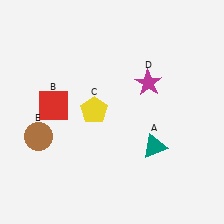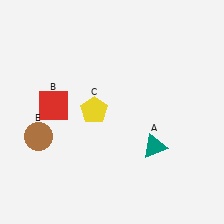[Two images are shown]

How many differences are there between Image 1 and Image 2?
There is 1 difference between the two images.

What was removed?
The magenta star (D) was removed in Image 2.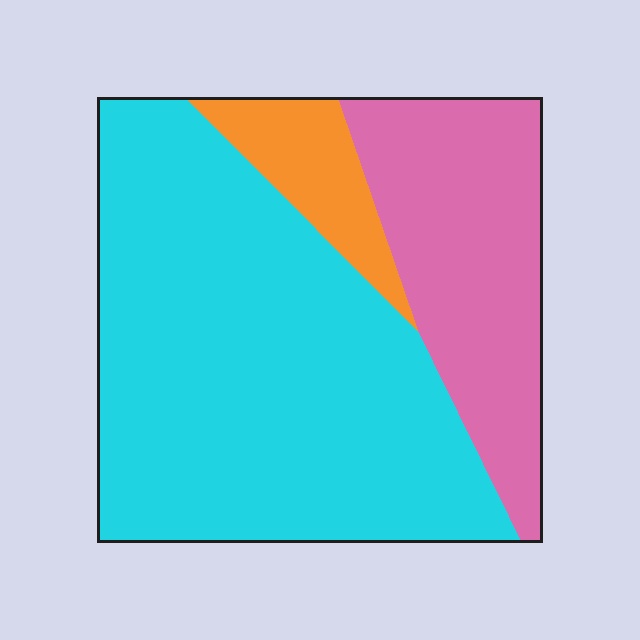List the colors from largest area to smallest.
From largest to smallest: cyan, pink, orange.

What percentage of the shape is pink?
Pink takes up between a sixth and a third of the shape.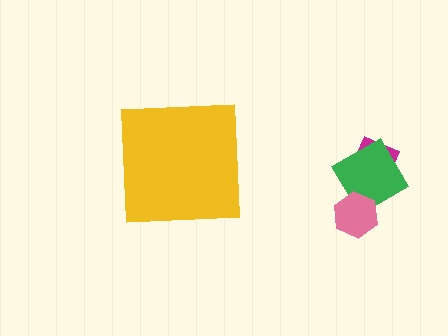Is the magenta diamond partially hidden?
No, the magenta diamond is fully visible.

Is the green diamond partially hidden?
No, the green diamond is fully visible.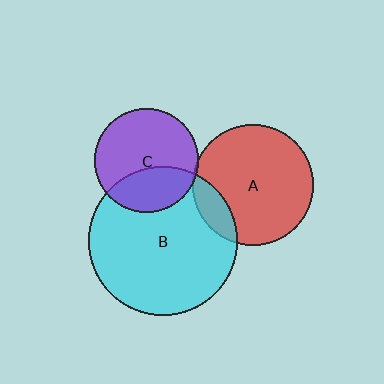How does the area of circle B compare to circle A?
Approximately 1.5 times.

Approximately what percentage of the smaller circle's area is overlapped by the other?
Approximately 15%.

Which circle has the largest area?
Circle B (cyan).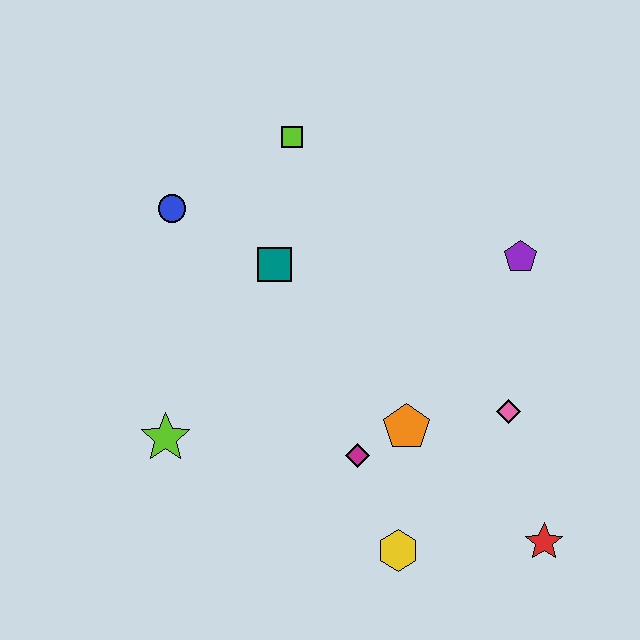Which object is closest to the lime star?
The magenta diamond is closest to the lime star.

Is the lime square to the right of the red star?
No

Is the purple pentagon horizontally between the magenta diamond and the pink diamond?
No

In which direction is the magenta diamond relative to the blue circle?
The magenta diamond is below the blue circle.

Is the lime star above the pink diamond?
No